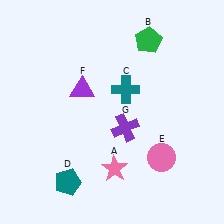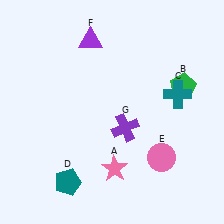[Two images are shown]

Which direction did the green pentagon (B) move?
The green pentagon (B) moved down.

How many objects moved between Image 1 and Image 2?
3 objects moved between the two images.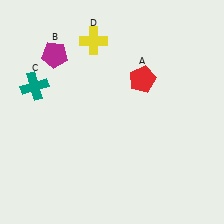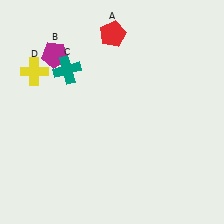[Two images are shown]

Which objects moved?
The objects that moved are: the red pentagon (A), the teal cross (C), the yellow cross (D).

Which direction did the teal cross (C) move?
The teal cross (C) moved right.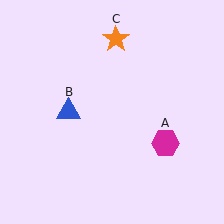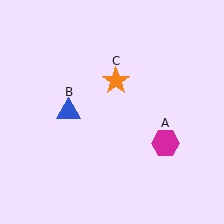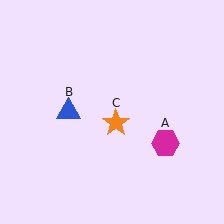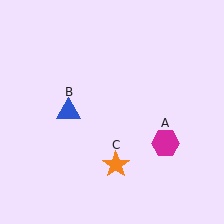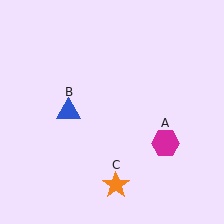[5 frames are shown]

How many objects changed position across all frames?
1 object changed position: orange star (object C).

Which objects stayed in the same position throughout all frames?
Magenta hexagon (object A) and blue triangle (object B) remained stationary.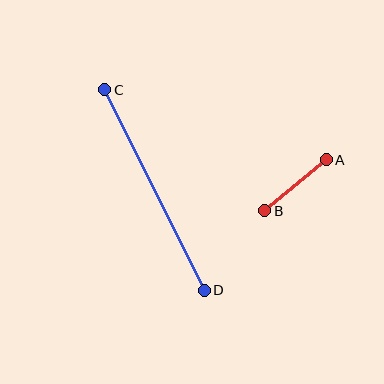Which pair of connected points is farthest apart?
Points C and D are farthest apart.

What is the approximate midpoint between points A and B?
The midpoint is at approximately (295, 185) pixels.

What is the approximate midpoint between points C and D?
The midpoint is at approximately (155, 190) pixels.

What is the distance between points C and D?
The distance is approximately 223 pixels.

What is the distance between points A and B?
The distance is approximately 80 pixels.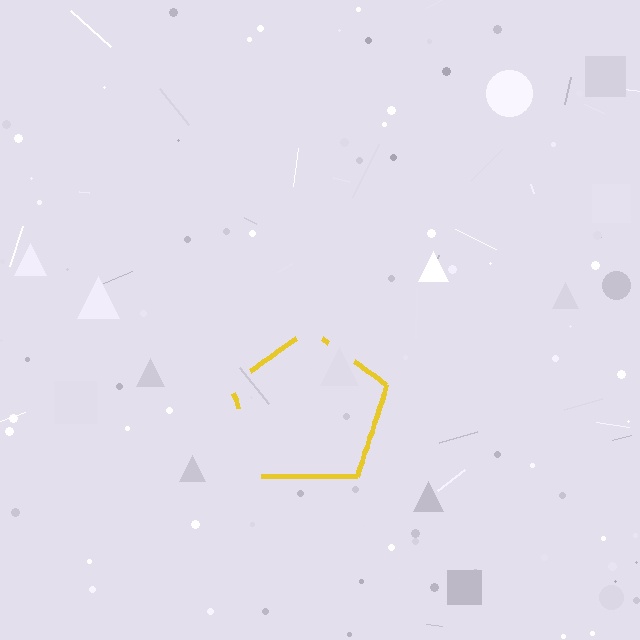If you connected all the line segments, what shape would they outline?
They would outline a pentagon.